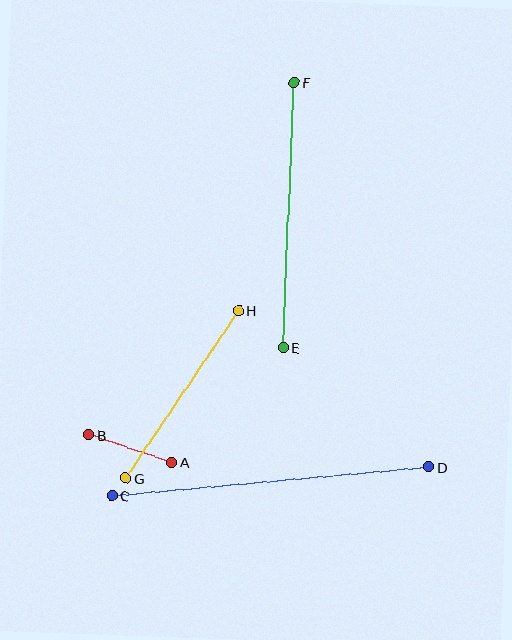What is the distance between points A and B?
The distance is approximately 88 pixels.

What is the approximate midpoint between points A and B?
The midpoint is at approximately (130, 449) pixels.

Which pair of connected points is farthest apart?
Points C and D are farthest apart.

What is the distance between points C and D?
The distance is approximately 318 pixels.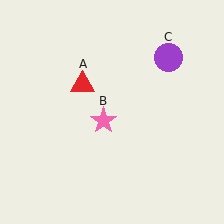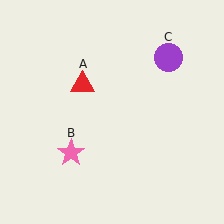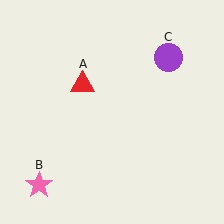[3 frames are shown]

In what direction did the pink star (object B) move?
The pink star (object B) moved down and to the left.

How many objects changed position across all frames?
1 object changed position: pink star (object B).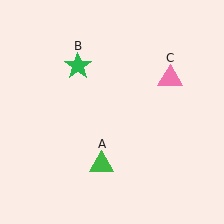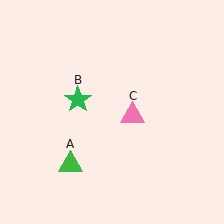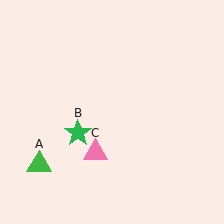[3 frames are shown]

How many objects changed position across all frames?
3 objects changed position: green triangle (object A), green star (object B), pink triangle (object C).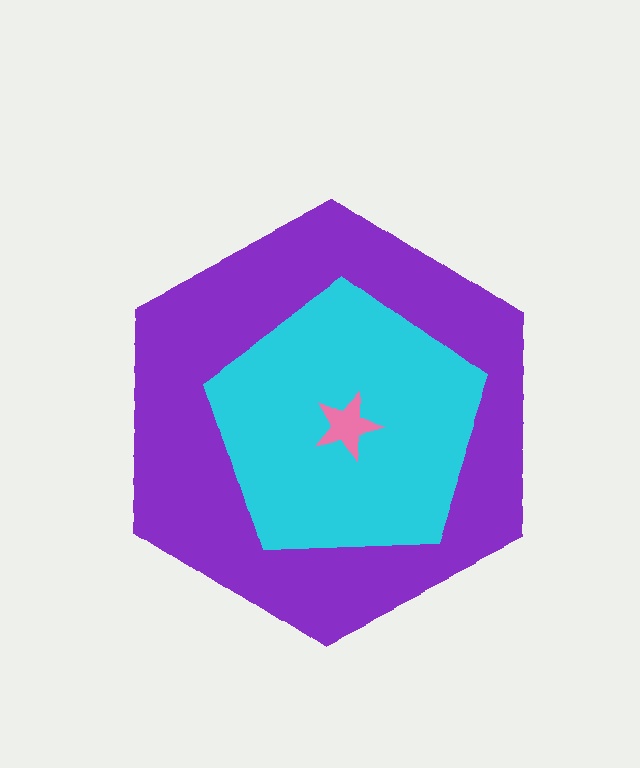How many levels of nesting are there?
3.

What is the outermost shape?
The purple hexagon.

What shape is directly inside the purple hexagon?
The cyan pentagon.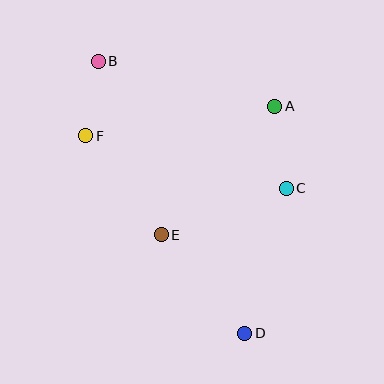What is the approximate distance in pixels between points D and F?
The distance between D and F is approximately 254 pixels.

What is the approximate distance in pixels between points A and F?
The distance between A and F is approximately 191 pixels.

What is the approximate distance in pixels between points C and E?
The distance between C and E is approximately 133 pixels.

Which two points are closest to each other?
Points B and F are closest to each other.